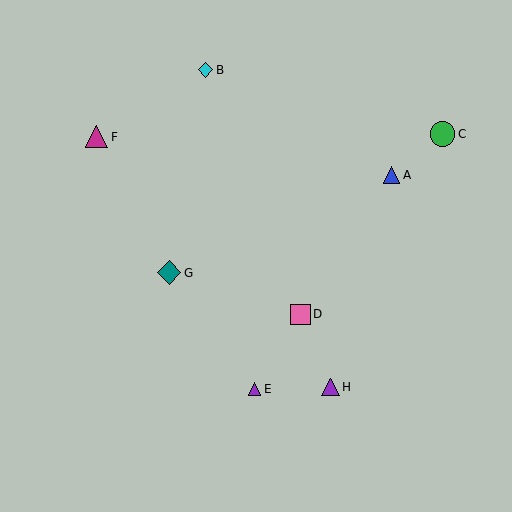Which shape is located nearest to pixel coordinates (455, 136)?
The green circle (labeled C) at (442, 134) is nearest to that location.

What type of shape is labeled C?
Shape C is a green circle.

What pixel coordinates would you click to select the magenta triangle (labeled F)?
Click at (97, 137) to select the magenta triangle F.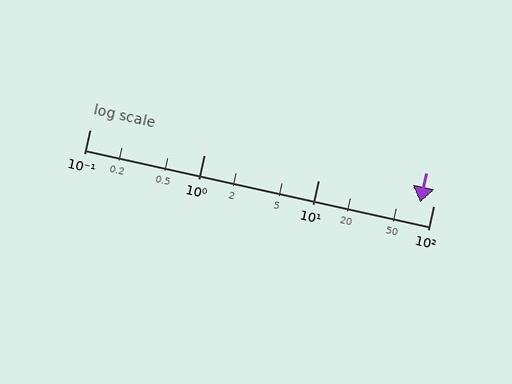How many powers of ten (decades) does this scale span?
The scale spans 3 decades, from 0.1 to 100.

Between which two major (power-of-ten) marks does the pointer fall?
The pointer is between 10 and 100.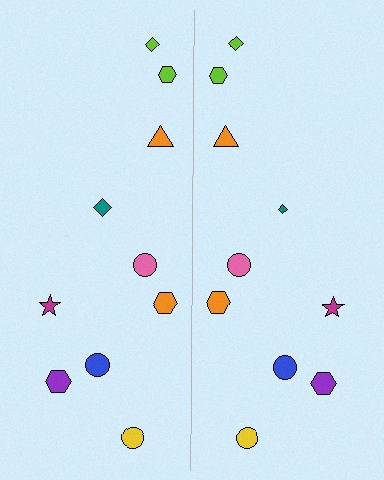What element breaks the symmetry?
The teal diamond on the right side has a different size than its mirror counterpart.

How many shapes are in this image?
There are 20 shapes in this image.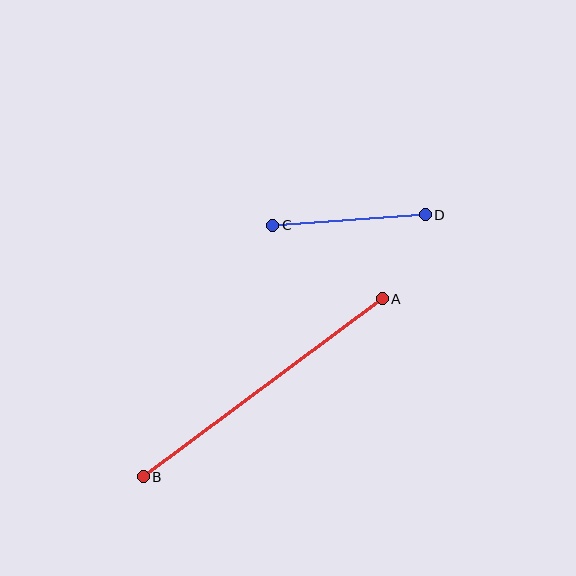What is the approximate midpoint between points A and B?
The midpoint is at approximately (263, 388) pixels.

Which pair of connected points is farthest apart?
Points A and B are farthest apart.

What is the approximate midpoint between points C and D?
The midpoint is at approximately (349, 220) pixels.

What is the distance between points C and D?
The distance is approximately 153 pixels.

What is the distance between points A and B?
The distance is approximately 298 pixels.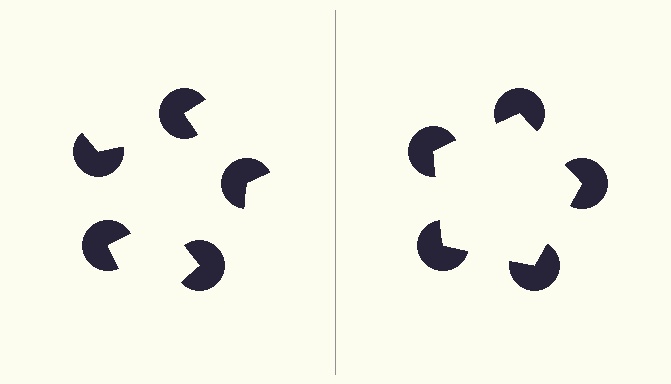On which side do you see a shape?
An illusory pentagon appears on the right side. On the left side the wedge cuts are rotated, so no coherent shape forms.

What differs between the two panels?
The pac-man discs are positioned identically on both sides; only the wedge orientations differ. On the right they align to a pentagon; on the left they are misaligned.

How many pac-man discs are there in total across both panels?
10 — 5 on each side.